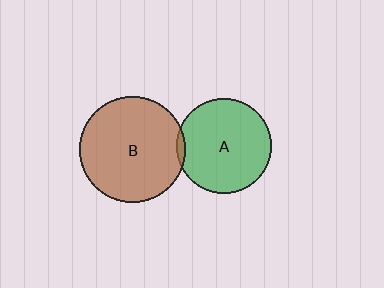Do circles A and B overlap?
Yes.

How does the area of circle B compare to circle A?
Approximately 1.2 times.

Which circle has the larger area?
Circle B (brown).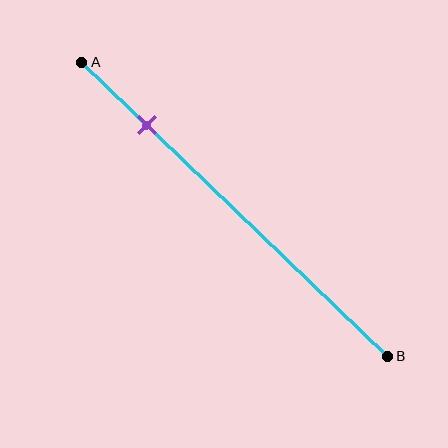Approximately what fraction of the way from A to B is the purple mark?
The purple mark is approximately 20% of the way from A to B.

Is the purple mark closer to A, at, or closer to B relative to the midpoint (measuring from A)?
The purple mark is closer to point A than the midpoint of segment AB.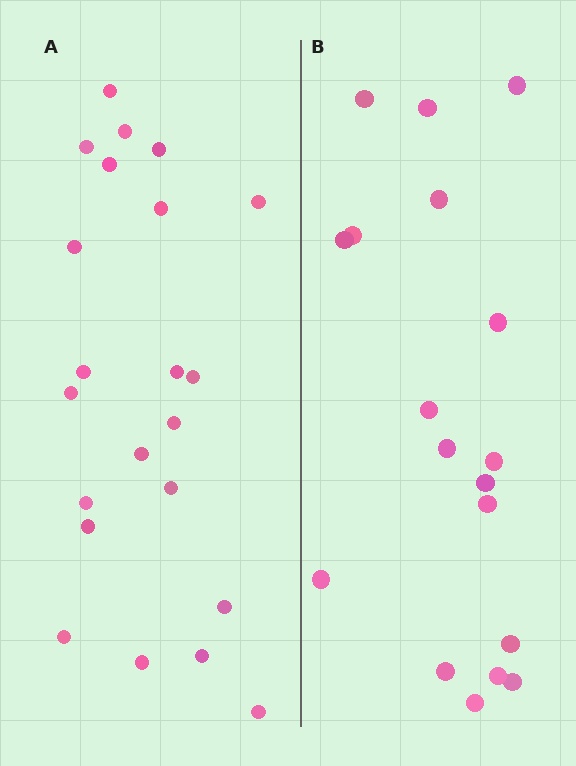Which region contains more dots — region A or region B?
Region A (the left region) has more dots.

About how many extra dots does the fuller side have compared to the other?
Region A has about 4 more dots than region B.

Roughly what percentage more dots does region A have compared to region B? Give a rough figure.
About 20% more.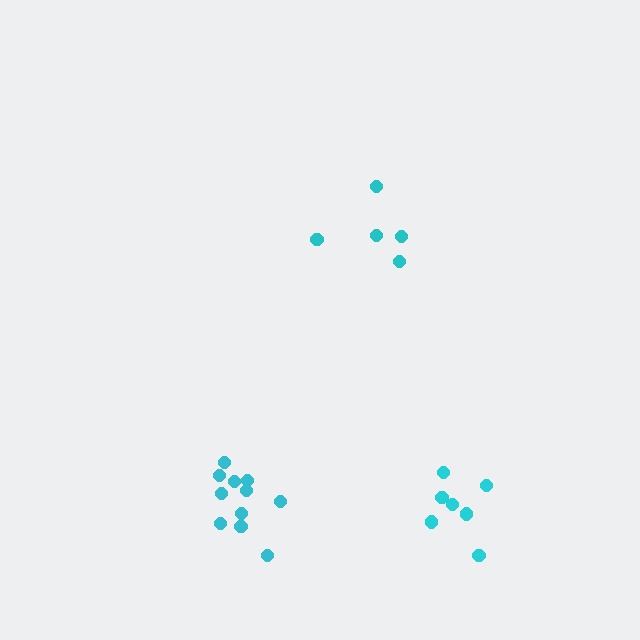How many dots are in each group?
Group 1: 7 dots, Group 2: 5 dots, Group 3: 11 dots (23 total).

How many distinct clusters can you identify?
There are 3 distinct clusters.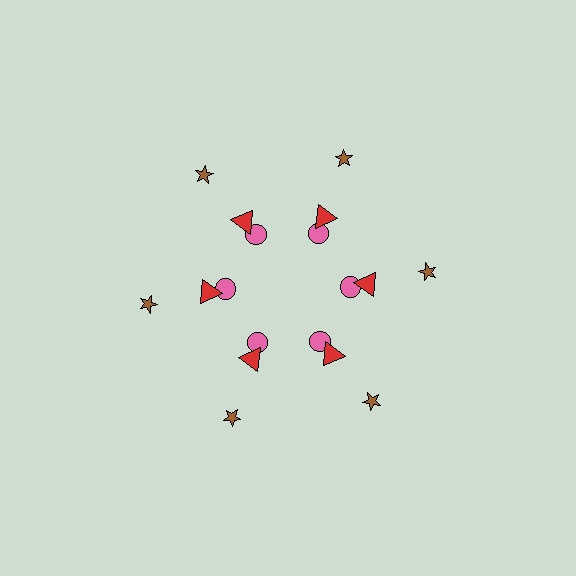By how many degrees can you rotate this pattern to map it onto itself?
The pattern maps onto itself every 60 degrees of rotation.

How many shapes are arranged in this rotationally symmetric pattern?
There are 18 shapes, arranged in 6 groups of 3.